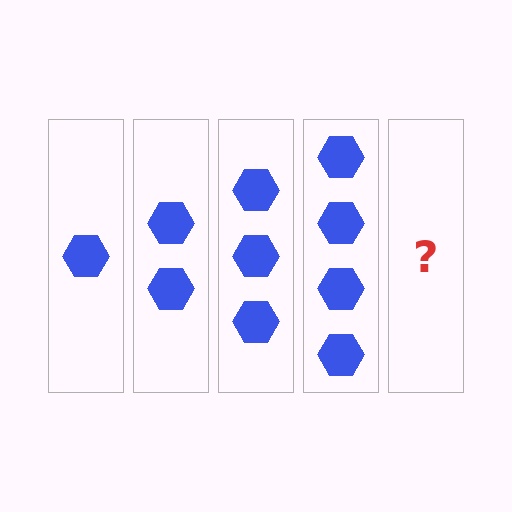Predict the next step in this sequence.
The next step is 5 hexagons.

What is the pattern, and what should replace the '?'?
The pattern is that each step adds one more hexagon. The '?' should be 5 hexagons.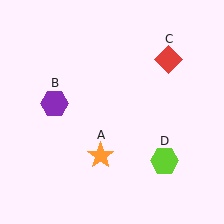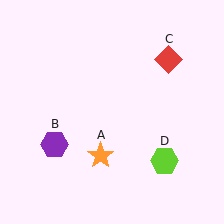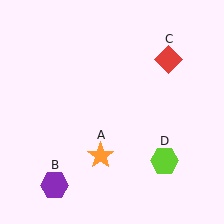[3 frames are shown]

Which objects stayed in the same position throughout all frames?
Orange star (object A) and red diamond (object C) and lime hexagon (object D) remained stationary.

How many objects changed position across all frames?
1 object changed position: purple hexagon (object B).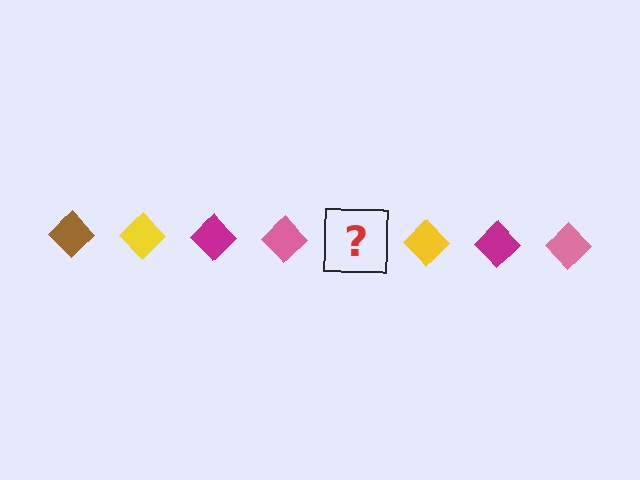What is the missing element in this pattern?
The missing element is a brown diamond.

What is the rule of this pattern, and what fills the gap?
The rule is that the pattern cycles through brown, yellow, magenta, pink diamonds. The gap should be filled with a brown diamond.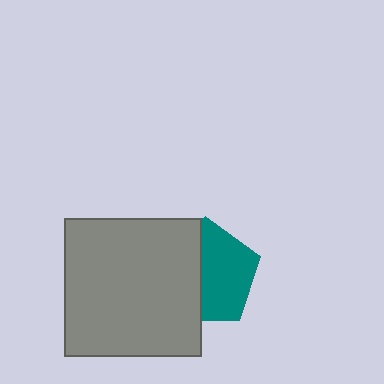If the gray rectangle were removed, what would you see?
You would see the complete teal pentagon.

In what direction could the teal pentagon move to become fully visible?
The teal pentagon could move right. That would shift it out from behind the gray rectangle entirely.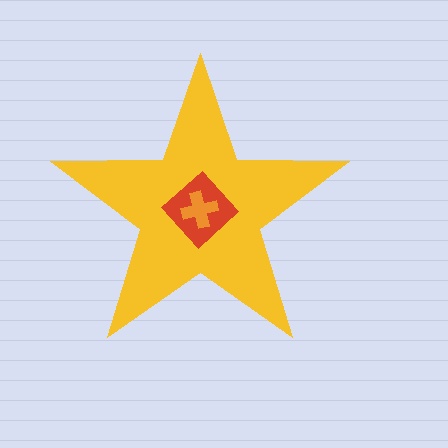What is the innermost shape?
The orange cross.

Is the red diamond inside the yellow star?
Yes.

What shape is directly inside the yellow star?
The red diamond.